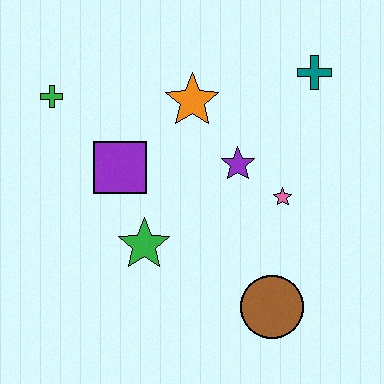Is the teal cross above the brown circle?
Yes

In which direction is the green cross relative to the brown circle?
The green cross is to the left of the brown circle.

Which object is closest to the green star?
The purple square is closest to the green star.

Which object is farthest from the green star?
The teal cross is farthest from the green star.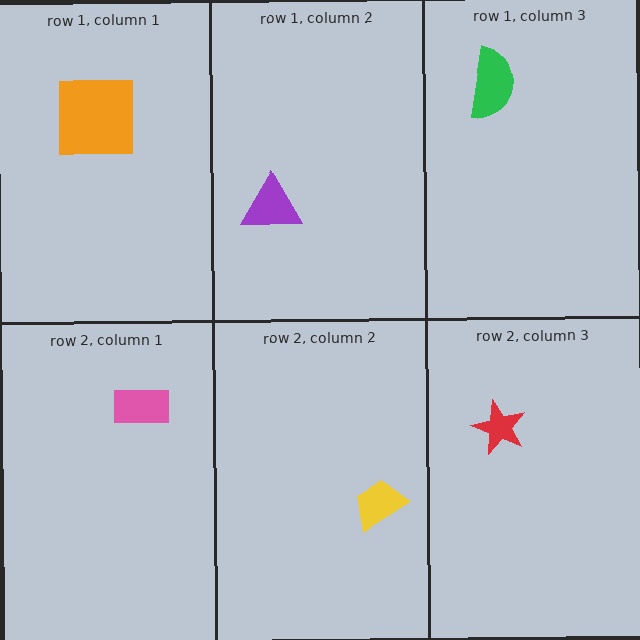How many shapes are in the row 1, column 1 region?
1.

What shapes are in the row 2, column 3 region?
The red star.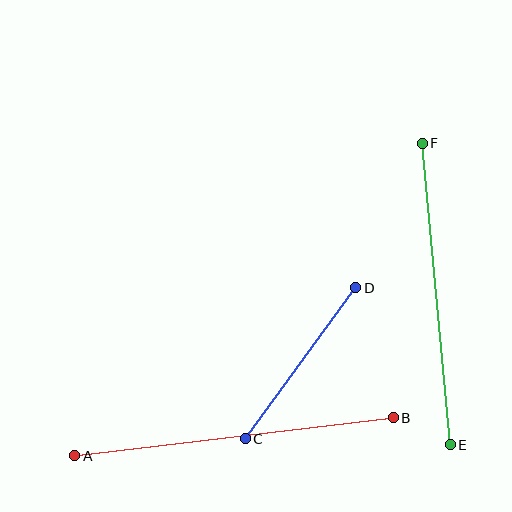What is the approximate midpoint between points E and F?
The midpoint is at approximately (436, 294) pixels.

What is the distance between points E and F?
The distance is approximately 303 pixels.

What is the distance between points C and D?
The distance is approximately 187 pixels.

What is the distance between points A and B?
The distance is approximately 321 pixels.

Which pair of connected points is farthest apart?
Points A and B are farthest apart.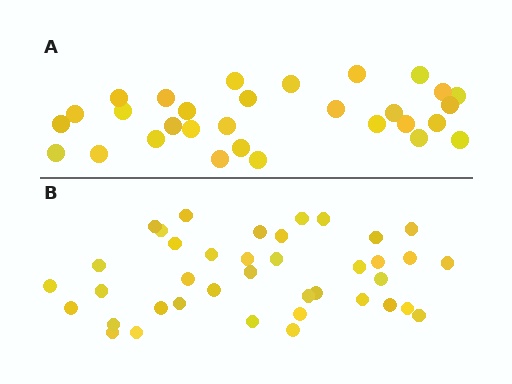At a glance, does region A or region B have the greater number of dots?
Region B (the bottom region) has more dots.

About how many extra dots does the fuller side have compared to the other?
Region B has roughly 8 or so more dots than region A.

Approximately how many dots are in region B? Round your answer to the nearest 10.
About 40 dots. (The exact count is 39, which rounds to 40.)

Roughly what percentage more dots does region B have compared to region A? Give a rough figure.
About 30% more.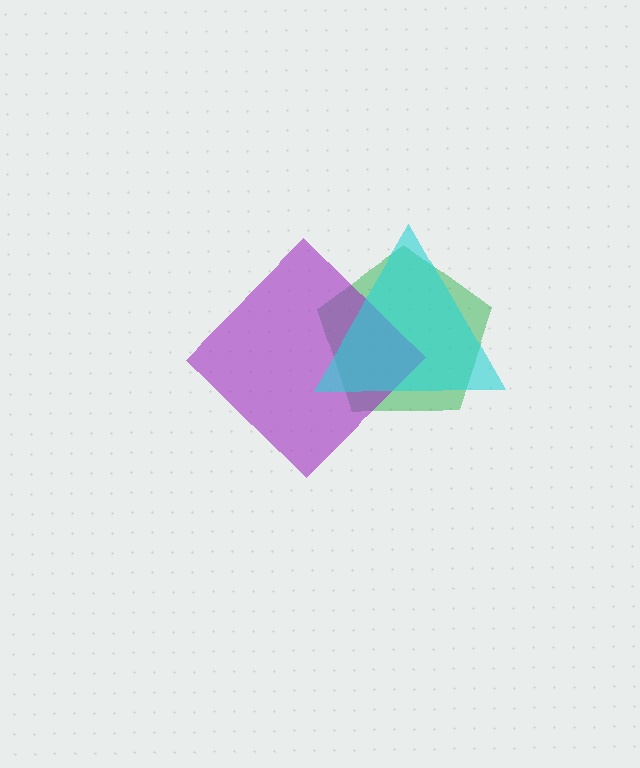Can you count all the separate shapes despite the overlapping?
Yes, there are 3 separate shapes.